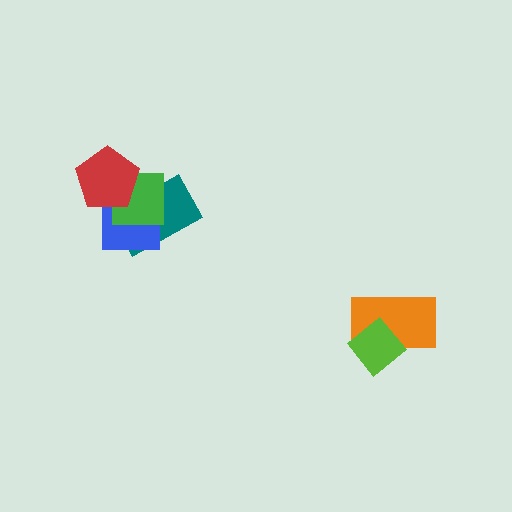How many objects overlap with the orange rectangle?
1 object overlaps with the orange rectangle.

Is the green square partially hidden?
Yes, it is partially covered by another shape.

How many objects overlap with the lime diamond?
1 object overlaps with the lime diamond.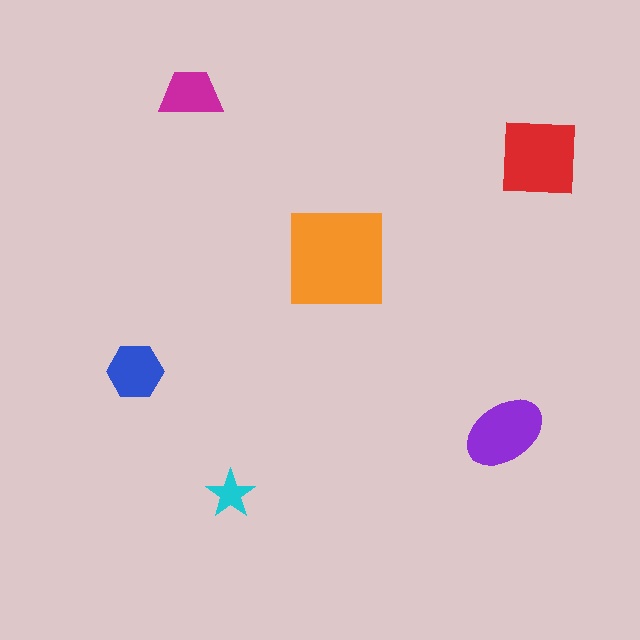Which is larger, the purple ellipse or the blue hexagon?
The purple ellipse.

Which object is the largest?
The orange square.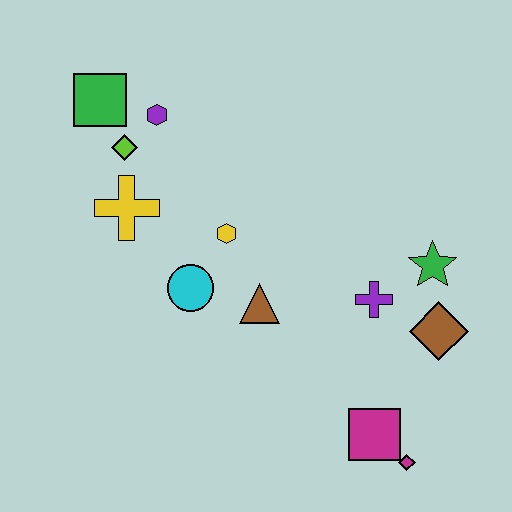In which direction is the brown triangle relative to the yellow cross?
The brown triangle is to the right of the yellow cross.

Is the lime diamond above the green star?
Yes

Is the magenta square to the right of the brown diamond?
No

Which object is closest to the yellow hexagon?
The cyan circle is closest to the yellow hexagon.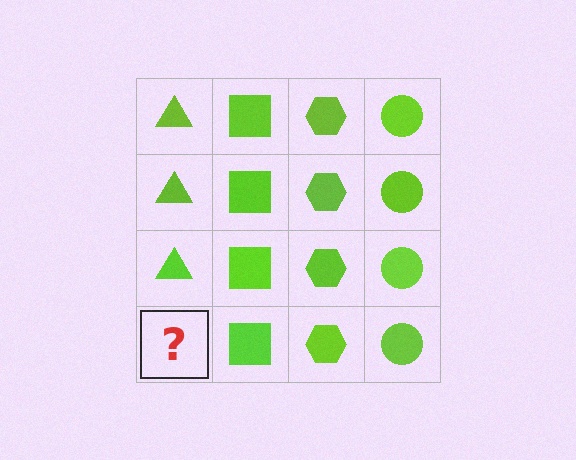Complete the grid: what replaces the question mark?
The question mark should be replaced with a lime triangle.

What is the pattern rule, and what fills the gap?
The rule is that each column has a consistent shape. The gap should be filled with a lime triangle.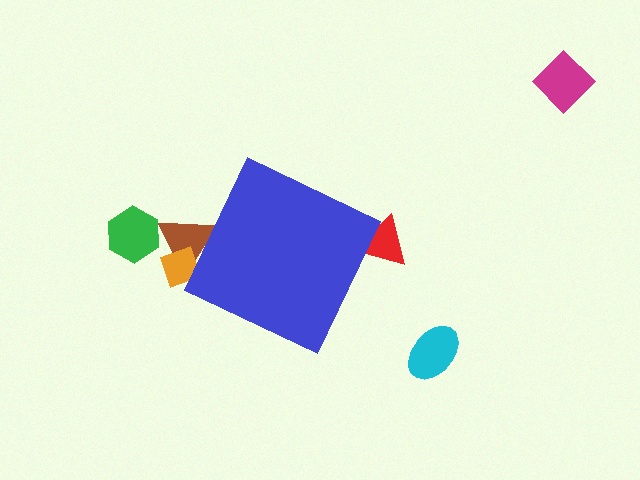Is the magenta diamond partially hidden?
No, the magenta diamond is fully visible.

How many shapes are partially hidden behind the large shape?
3 shapes are partially hidden.